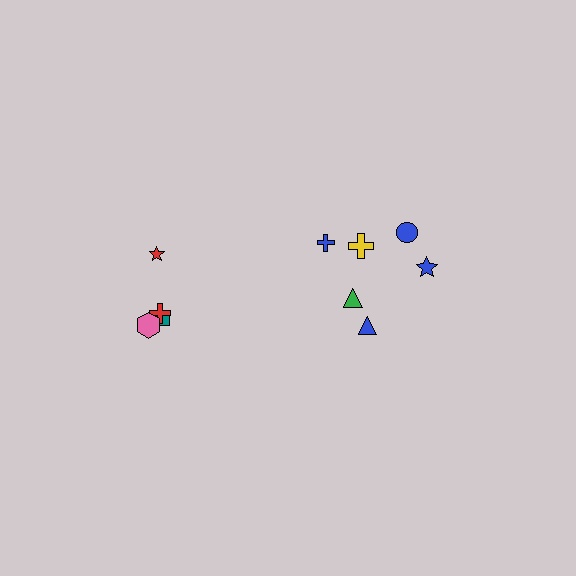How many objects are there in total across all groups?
There are 10 objects.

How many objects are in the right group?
There are 6 objects.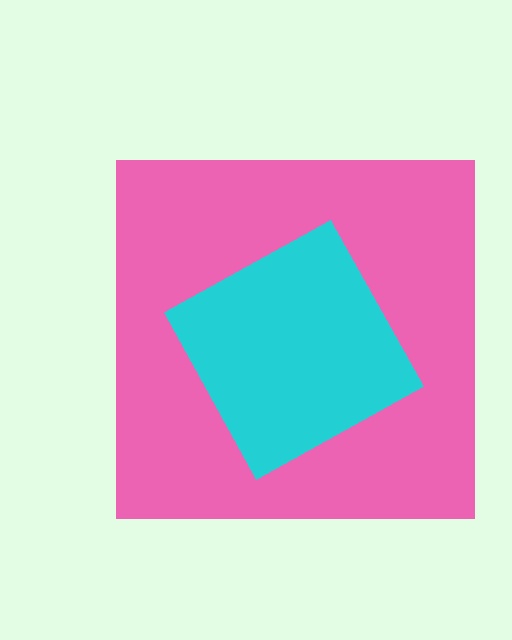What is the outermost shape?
The pink square.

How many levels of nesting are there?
2.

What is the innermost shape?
The cyan diamond.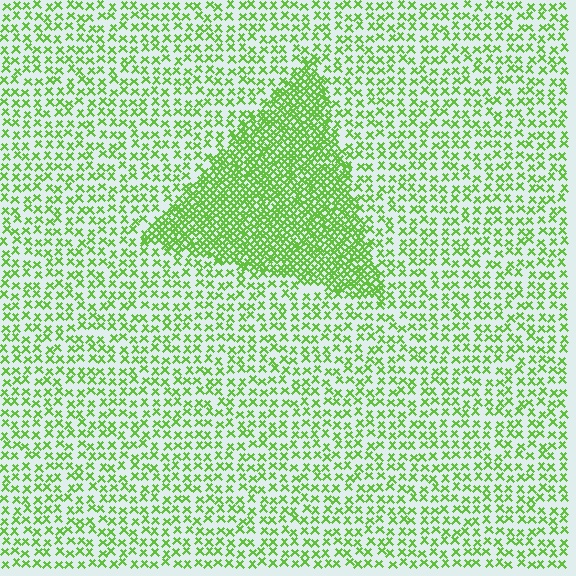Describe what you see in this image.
The image contains small lime elements arranged at two different densities. A triangle-shaped region is visible where the elements are more densely packed than the surrounding area.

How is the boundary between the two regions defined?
The boundary is defined by a change in element density (approximately 2.5x ratio). All elements are the same color, size, and shape.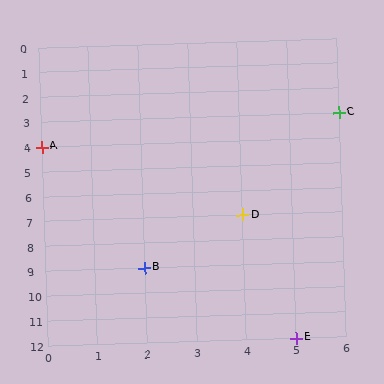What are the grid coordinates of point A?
Point A is at grid coordinates (0, 4).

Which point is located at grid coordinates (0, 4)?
Point A is at (0, 4).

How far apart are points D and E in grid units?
Points D and E are 1 column and 5 rows apart (about 5.1 grid units diagonally).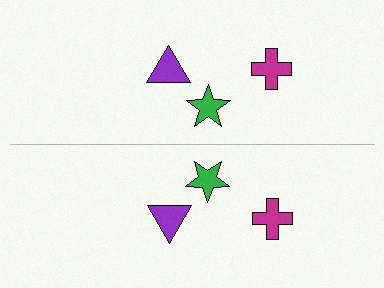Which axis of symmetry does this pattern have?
The pattern has a horizontal axis of symmetry running through the center of the image.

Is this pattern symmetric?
Yes, this pattern has bilateral (reflection) symmetry.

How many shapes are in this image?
There are 6 shapes in this image.